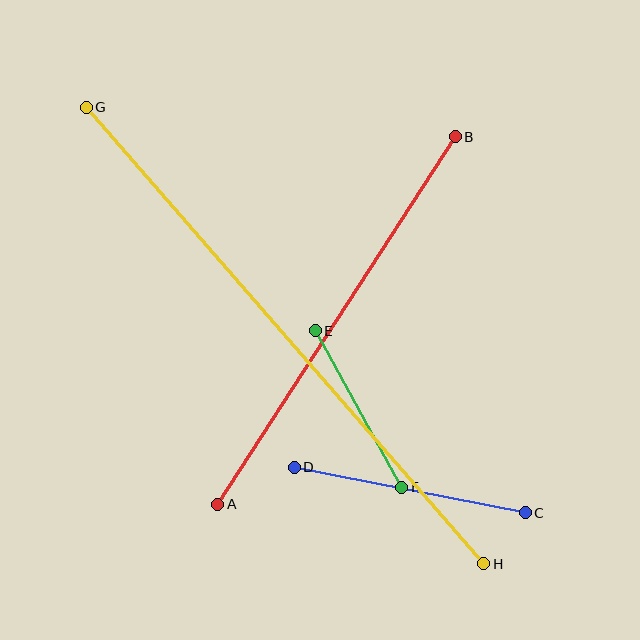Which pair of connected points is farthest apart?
Points G and H are farthest apart.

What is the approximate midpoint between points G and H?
The midpoint is at approximately (285, 336) pixels.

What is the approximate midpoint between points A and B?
The midpoint is at approximately (337, 321) pixels.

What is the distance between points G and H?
The distance is approximately 605 pixels.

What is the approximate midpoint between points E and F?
The midpoint is at approximately (359, 409) pixels.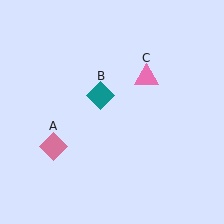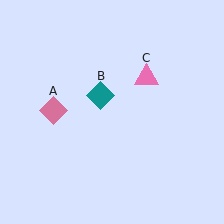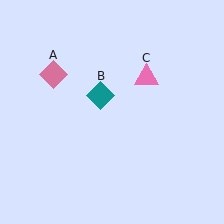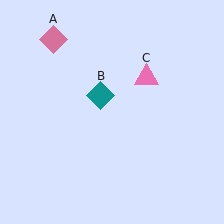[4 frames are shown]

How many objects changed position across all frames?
1 object changed position: pink diamond (object A).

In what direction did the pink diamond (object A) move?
The pink diamond (object A) moved up.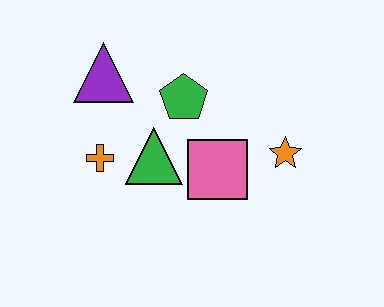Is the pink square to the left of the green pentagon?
No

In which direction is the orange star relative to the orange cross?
The orange star is to the right of the orange cross.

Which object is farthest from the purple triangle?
The orange star is farthest from the purple triangle.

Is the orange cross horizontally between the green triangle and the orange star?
No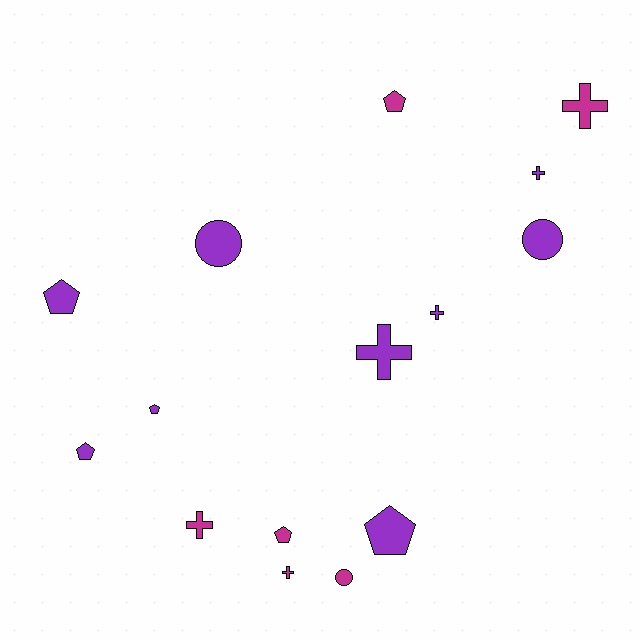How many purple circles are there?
There are 2 purple circles.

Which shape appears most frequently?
Pentagon, with 6 objects.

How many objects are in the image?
There are 15 objects.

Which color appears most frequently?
Purple, with 9 objects.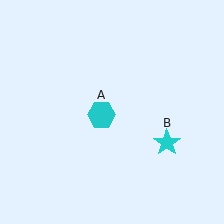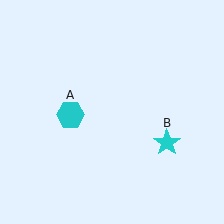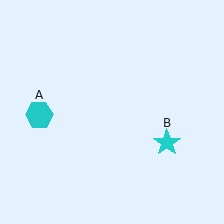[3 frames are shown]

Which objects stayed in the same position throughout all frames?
Cyan star (object B) remained stationary.